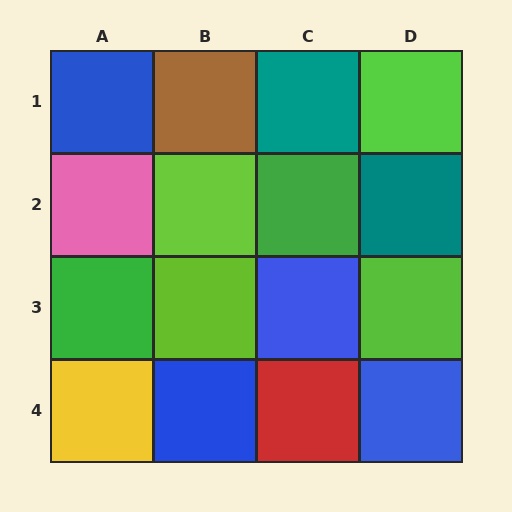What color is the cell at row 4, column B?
Blue.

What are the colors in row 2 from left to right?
Pink, lime, green, teal.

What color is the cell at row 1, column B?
Brown.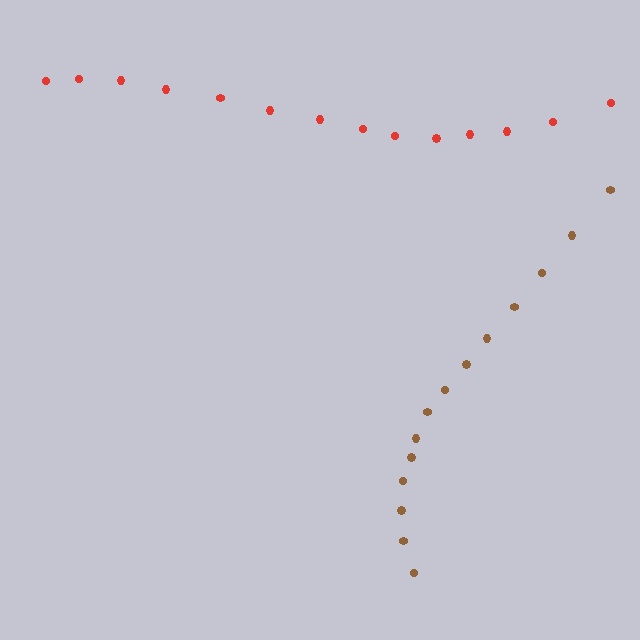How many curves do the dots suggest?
There are 2 distinct paths.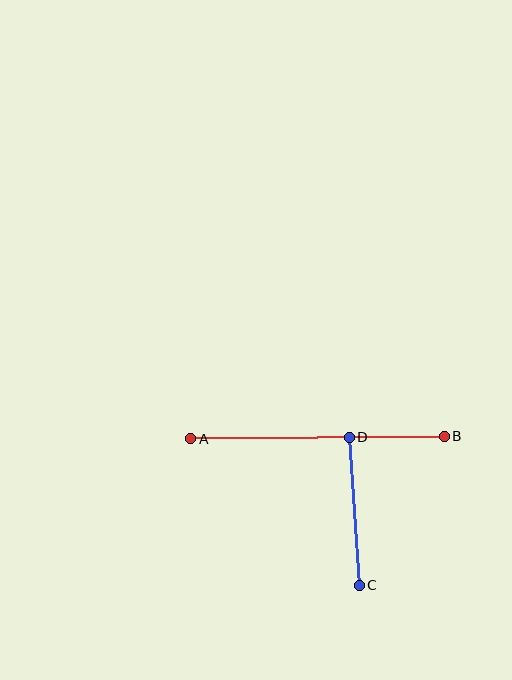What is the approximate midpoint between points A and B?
The midpoint is at approximately (317, 437) pixels.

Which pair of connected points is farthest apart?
Points A and B are farthest apart.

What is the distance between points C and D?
The distance is approximately 148 pixels.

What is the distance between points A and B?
The distance is approximately 254 pixels.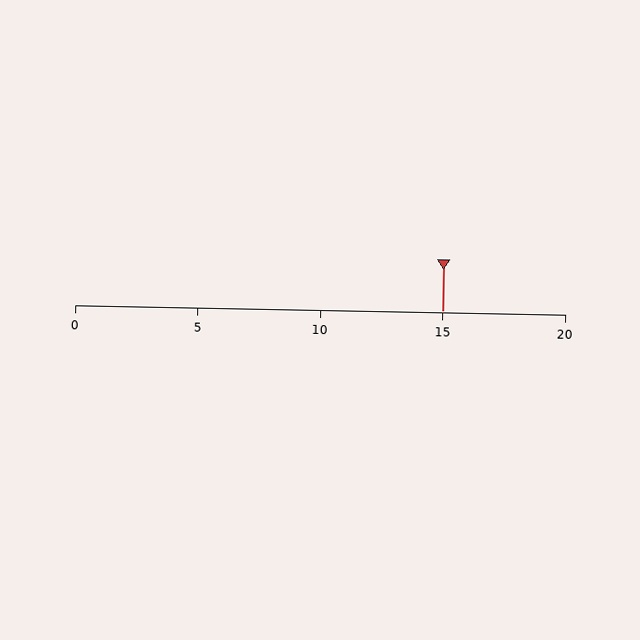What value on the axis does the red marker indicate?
The marker indicates approximately 15.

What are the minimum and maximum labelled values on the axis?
The axis runs from 0 to 20.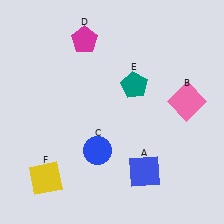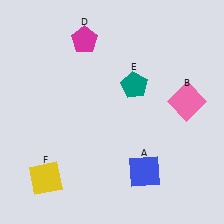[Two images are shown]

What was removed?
The blue circle (C) was removed in Image 2.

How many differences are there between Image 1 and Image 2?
There is 1 difference between the two images.